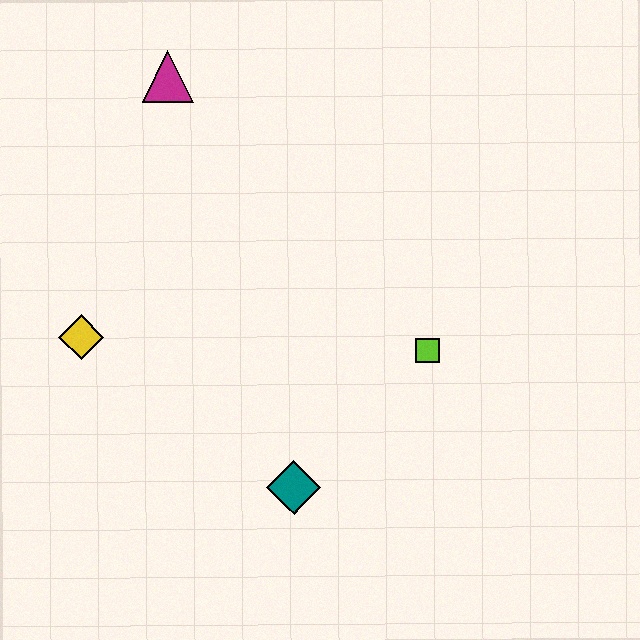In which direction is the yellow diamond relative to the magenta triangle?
The yellow diamond is below the magenta triangle.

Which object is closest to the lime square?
The teal diamond is closest to the lime square.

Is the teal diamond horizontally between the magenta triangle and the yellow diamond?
No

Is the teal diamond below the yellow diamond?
Yes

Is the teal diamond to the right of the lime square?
No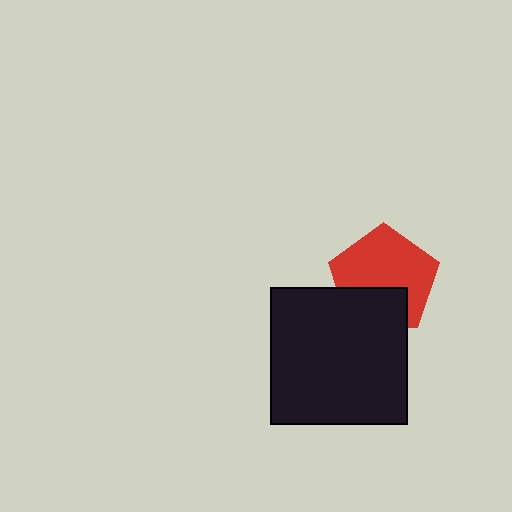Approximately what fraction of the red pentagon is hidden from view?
Roughly 32% of the red pentagon is hidden behind the black square.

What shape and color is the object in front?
The object in front is a black square.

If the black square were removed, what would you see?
You would see the complete red pentagon.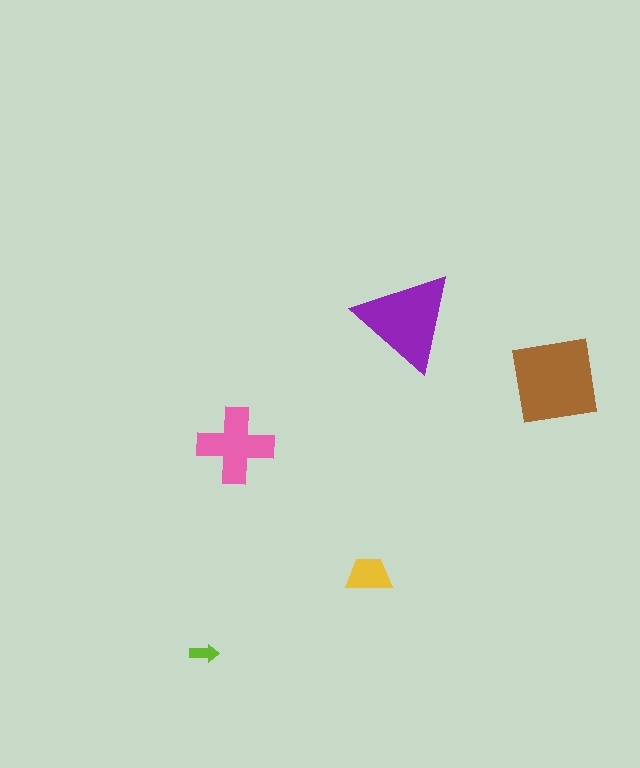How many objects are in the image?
There are 5 objects in the image.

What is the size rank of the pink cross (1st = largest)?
3rd.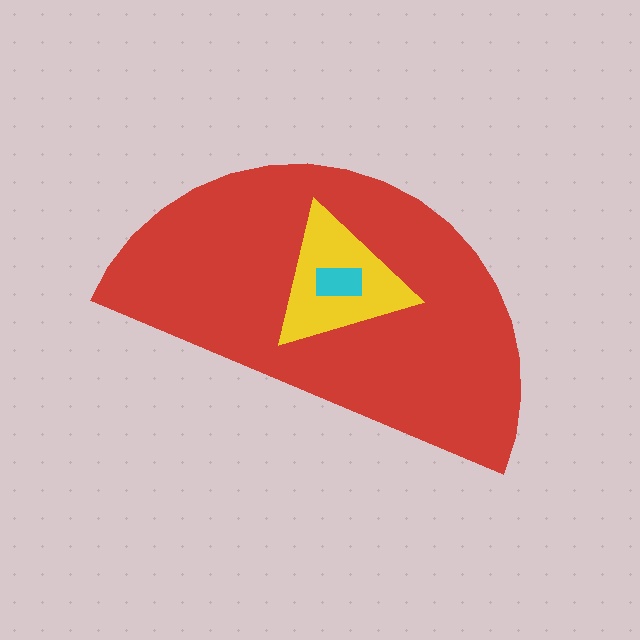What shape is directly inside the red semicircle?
The yellow triangle.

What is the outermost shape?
The red semicircle.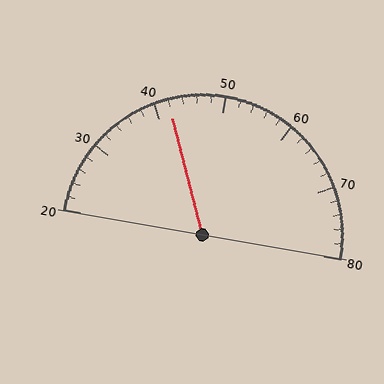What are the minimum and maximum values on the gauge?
The gauge ranges from 20 to 80.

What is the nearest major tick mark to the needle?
The nearest major tick mark is 40.